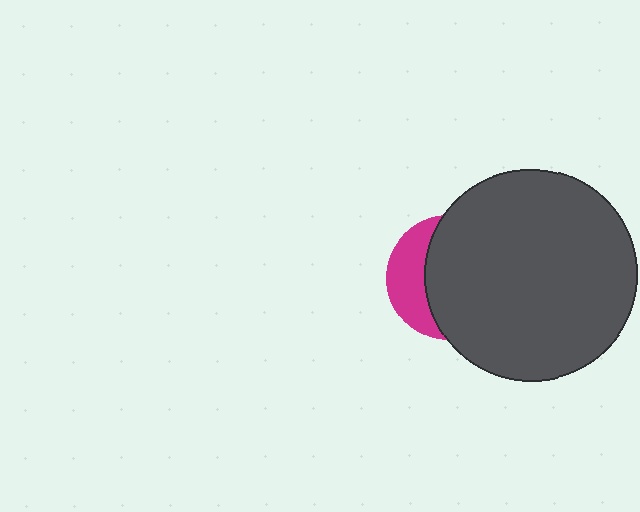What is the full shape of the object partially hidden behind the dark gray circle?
The partially hidden object is a magenta circle.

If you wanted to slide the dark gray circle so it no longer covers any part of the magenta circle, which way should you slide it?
Slide it right — that is the most direct way to separate the two shapes.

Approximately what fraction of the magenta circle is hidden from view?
Roughly 69% of the magenta circle is hidden behind the dark gray circle.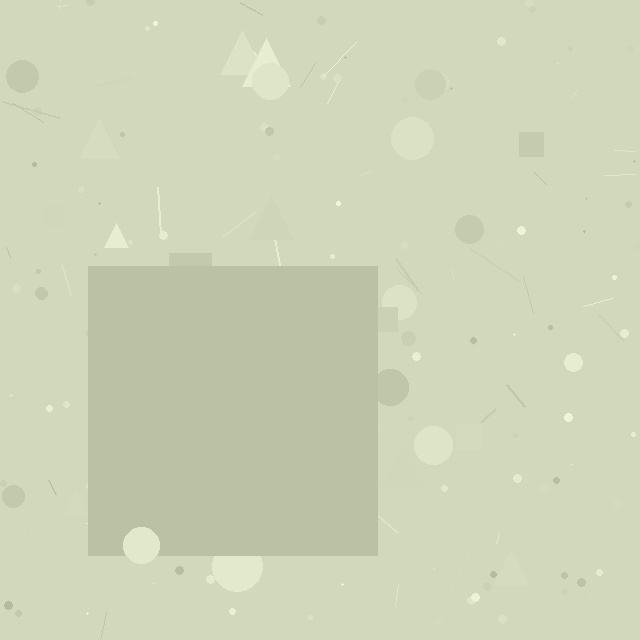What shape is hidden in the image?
A square is hidden in the image.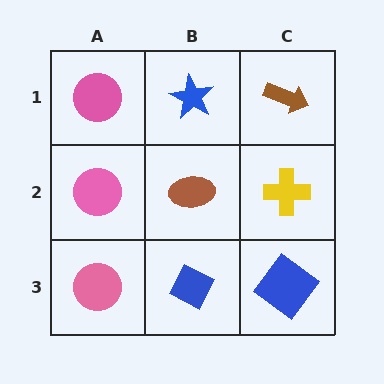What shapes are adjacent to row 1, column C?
A yellow cross (row 2, column C), a blue star (row 1, column B).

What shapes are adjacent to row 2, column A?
A pink circle (row 1, column A), a pink circle (row 3, column A), a brown ellipse (row 2, column B).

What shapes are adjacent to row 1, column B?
A brown ellipse (row 2, column B), a pink circle (row 1, column A), a brown arrow (row 1, column C).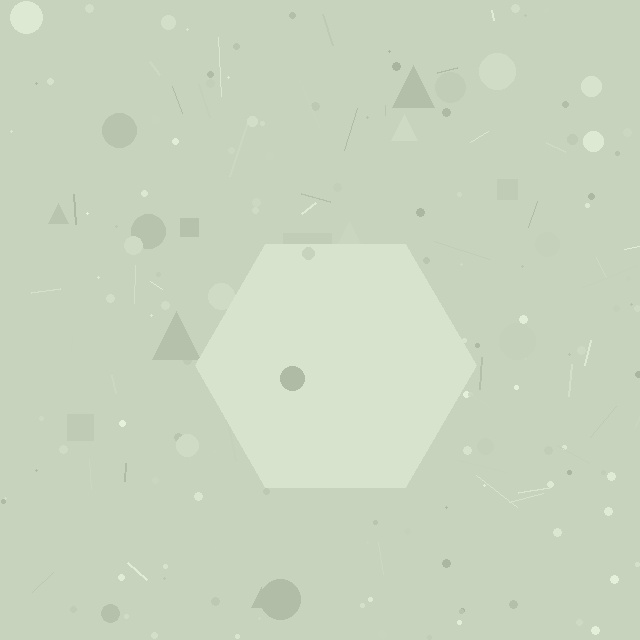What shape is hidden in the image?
A hexagon is hidden in the image.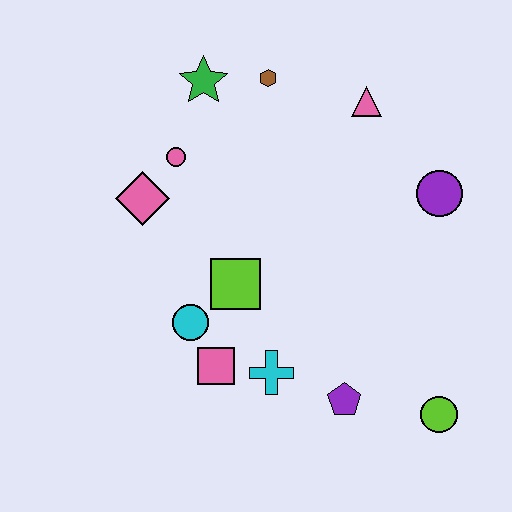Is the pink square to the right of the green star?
Yes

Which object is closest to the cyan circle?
The pink square is closest to the cyan circle.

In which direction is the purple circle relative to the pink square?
The purple circle is to the right of the pink square.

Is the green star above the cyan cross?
Yes